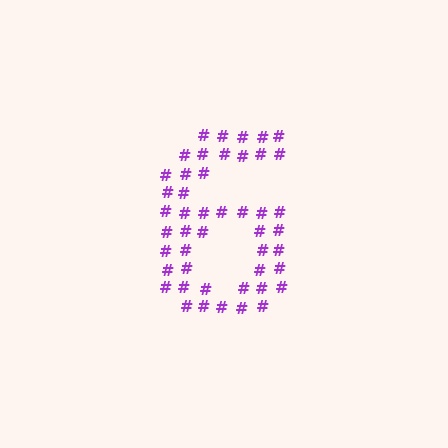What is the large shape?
The large shape is the digit 6.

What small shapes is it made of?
It is made of small hash symbols.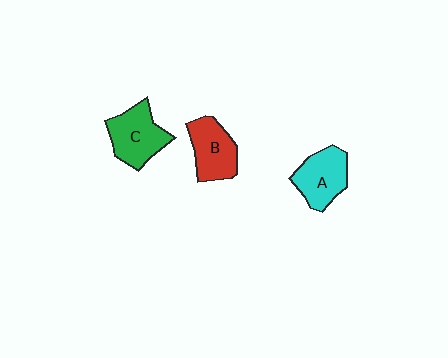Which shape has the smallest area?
Shape B (red).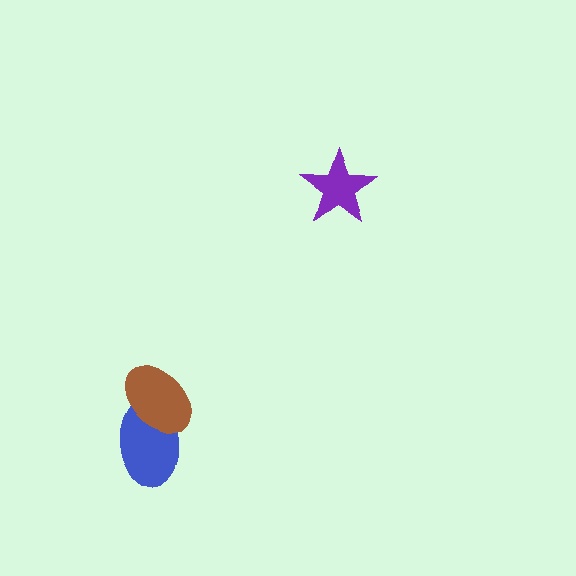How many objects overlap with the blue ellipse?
1 object overlaps with the blue ellipse.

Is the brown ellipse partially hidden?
No, no other shape covers it.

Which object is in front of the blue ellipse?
The brown ellipse is in front of the blue ellipse.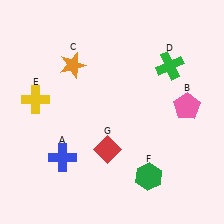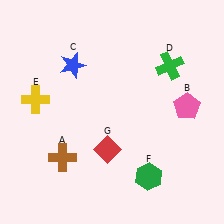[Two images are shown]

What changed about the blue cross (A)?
In Image 1, A is blue. In Image 2, it changed to brown.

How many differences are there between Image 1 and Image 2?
There are 2 differences between the two images.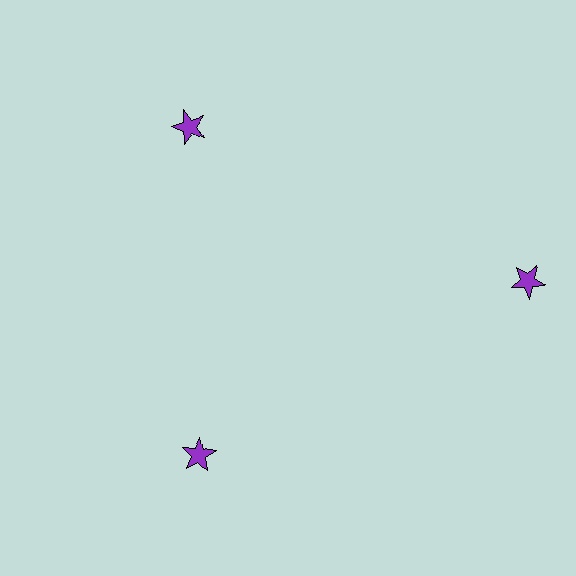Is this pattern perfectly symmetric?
No. The 3 purple stars are arranged in a ring, but one element near the 3 o'clock position is pushed outward from the center, breaking the 3-fold rotational symmetry.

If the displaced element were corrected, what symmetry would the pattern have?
It would have 3-fold rotational symmetry — the pattern would map onto itself every 120 degrees.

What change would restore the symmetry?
The symmetry would be restored by moving it inward, back onto the ring so that all 3 stars sit at equal angles and equal distance from the center.